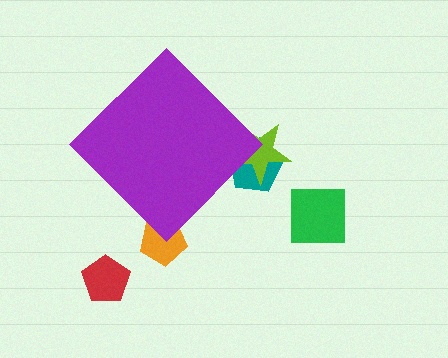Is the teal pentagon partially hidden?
Yes, the teal pentagon is partially hidden behind the purple diamond.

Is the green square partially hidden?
No, the green square is fully visible.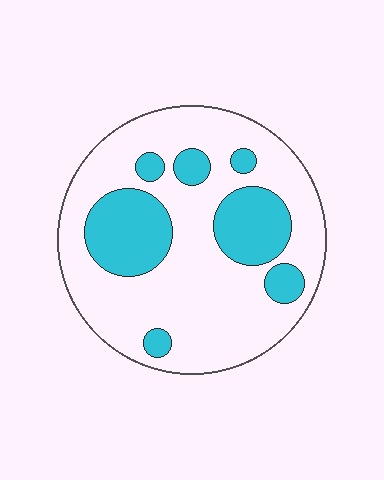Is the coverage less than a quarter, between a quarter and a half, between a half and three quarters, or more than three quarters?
Between a quarter and a half.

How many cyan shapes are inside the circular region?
7.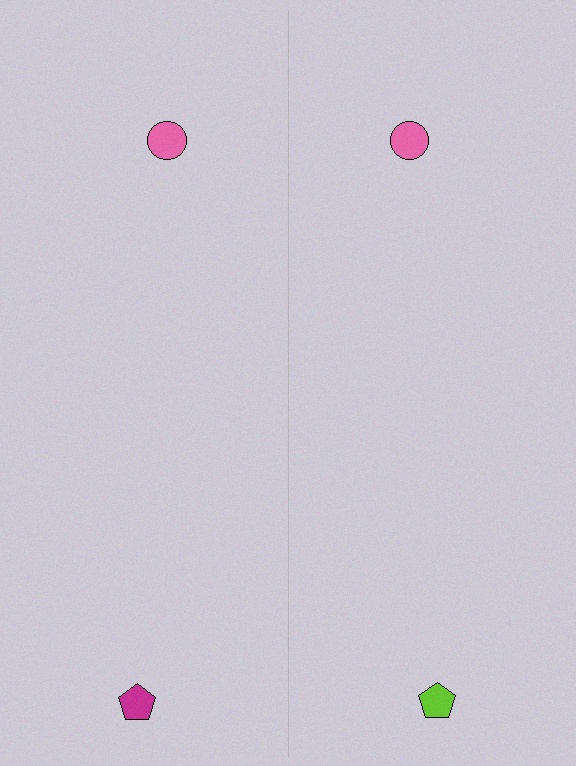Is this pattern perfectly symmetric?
No, the pattern is not perfectly symmetric. The lime pentagon on the right side breaks the symmetry — its mirror counterpart is magenta.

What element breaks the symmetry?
The lime pentagon on the right side breaks the symmetry — its mirror counterpart is magenta.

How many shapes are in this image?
There are 4 shapes in this image.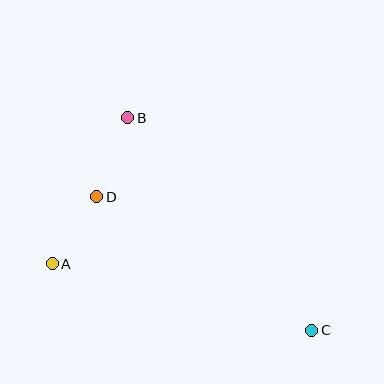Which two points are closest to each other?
Points A and D are closest to each other.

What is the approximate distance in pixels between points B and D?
The distance between B and D is approximately 85 pixels.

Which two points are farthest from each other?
Points B and C are farthest from each other.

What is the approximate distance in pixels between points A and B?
The distance between A and B is approximately 165 pixels.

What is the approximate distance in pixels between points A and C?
The distance between A and C is approximately 268 pixels.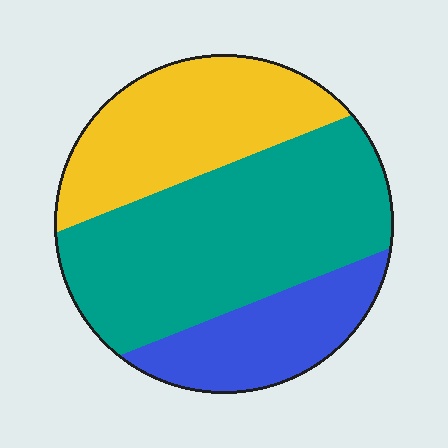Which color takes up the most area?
Teal, at roughly 50%.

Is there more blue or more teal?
Teal.